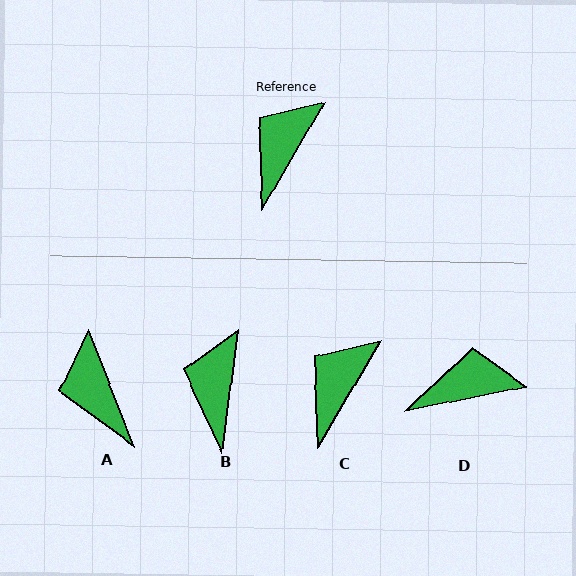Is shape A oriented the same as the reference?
No, it is off by about 52 degrees.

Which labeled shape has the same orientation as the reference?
C.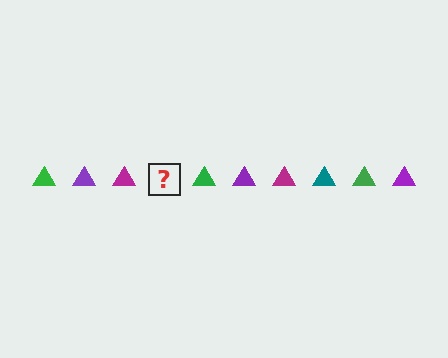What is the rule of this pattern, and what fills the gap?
The rule is that the pattern cycles through green, purple, magenta, teal triangles. The gap should be filled with a teal triangle.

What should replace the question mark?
The question mark should be replaced with a teal triangle.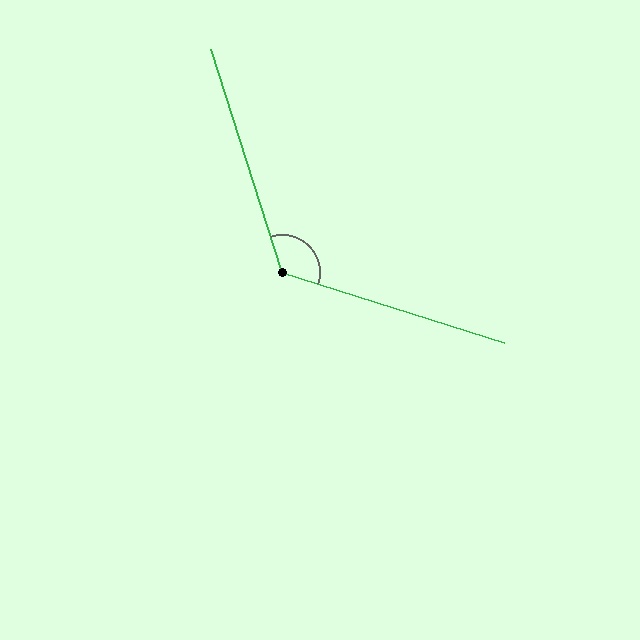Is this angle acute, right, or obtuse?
It is obtuse.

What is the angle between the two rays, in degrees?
Approximately 125 degrees.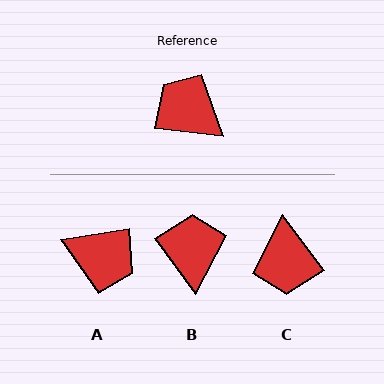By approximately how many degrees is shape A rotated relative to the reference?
Approximately 164 degrees clockwise.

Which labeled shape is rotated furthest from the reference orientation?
A, about 164 degrees away.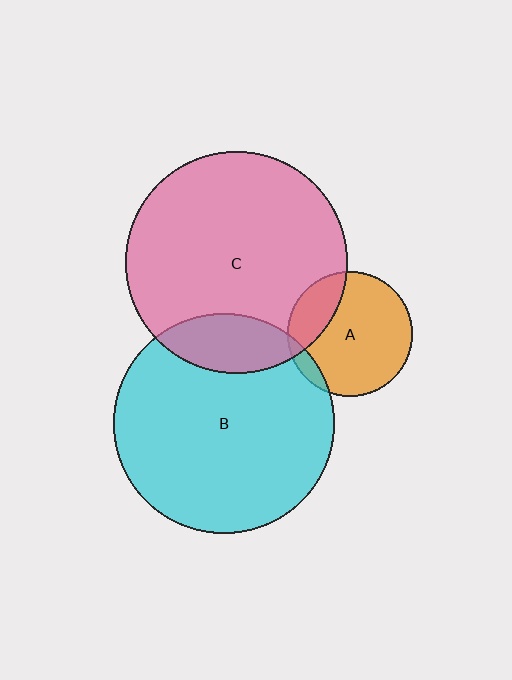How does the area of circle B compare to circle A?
Approximately 3.1 times.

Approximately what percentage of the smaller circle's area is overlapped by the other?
Approximately 15%.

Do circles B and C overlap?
Yes.